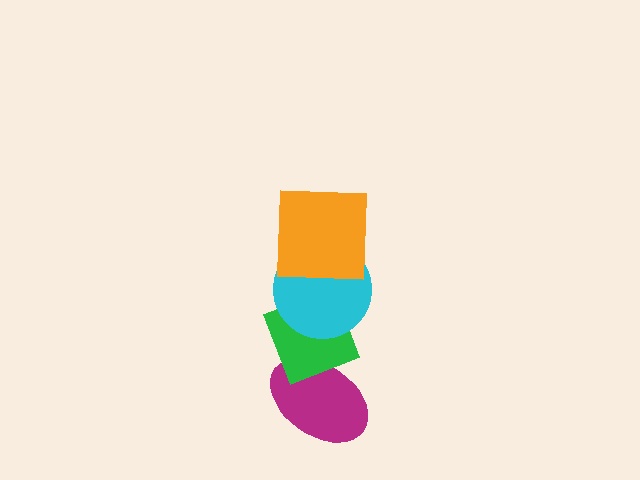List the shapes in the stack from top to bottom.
From top to bottom: the orange square, the cyan circle, the green diamond, the magenta ellipse.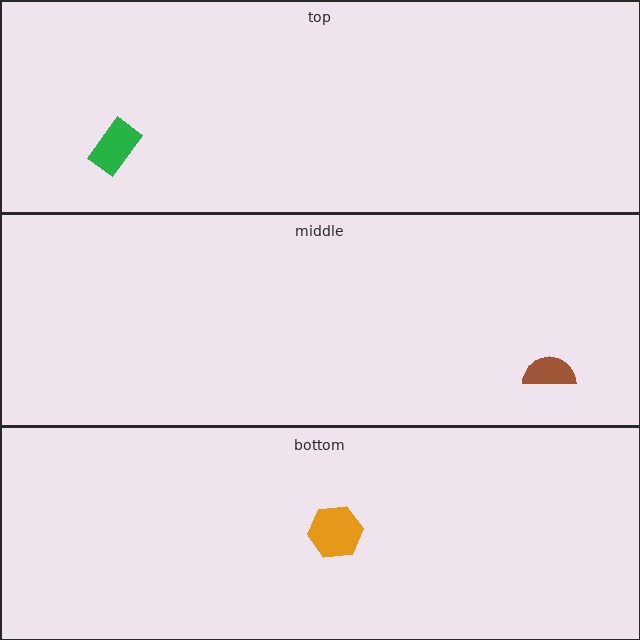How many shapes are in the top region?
1.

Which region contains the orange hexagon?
The bottom region.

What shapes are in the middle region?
The brown semicircle.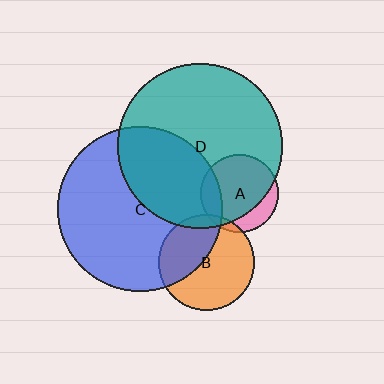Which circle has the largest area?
Circle D (teal).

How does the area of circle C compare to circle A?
Approximately 4.4 times.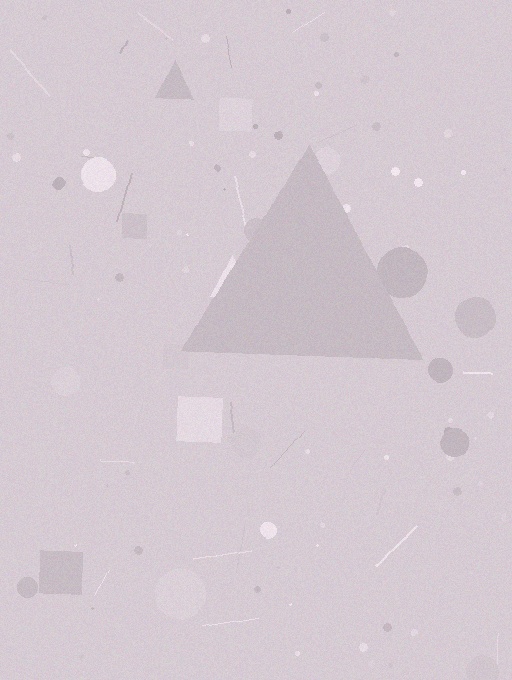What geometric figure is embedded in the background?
A triangle is embedded in the background.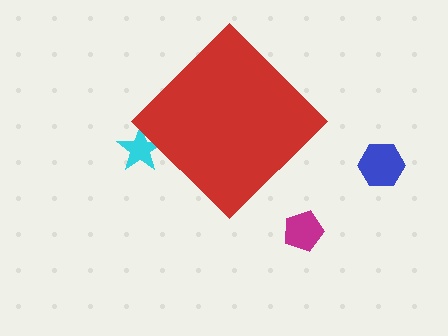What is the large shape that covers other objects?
A red diamond.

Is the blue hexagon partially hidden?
No, the blue hexagon is fully visible.